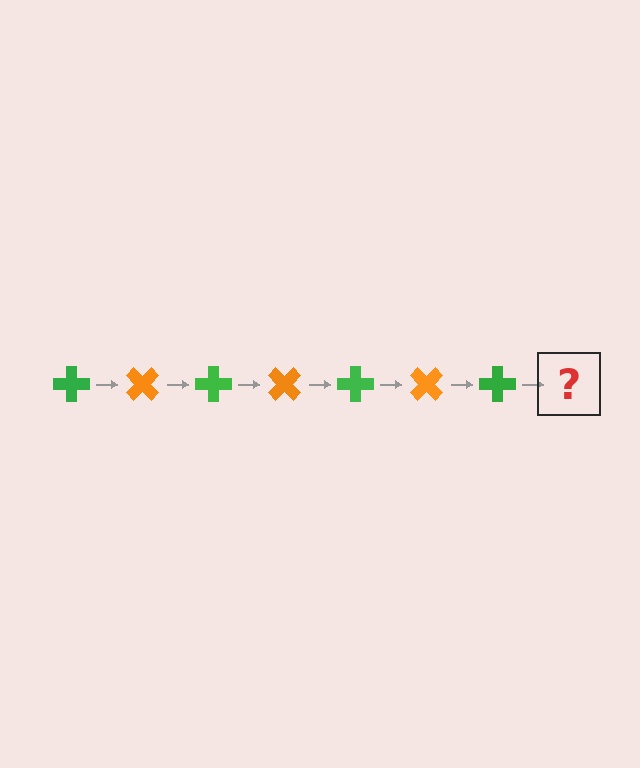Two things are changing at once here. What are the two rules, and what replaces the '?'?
The two rules are that it rotates 45 degrees each step and the color cycles through green and orange. The '?' should be an orange cross, rotated 315 degrees from the start.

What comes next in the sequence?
The next element should be an orange cross, rotated 315 degrees from the start.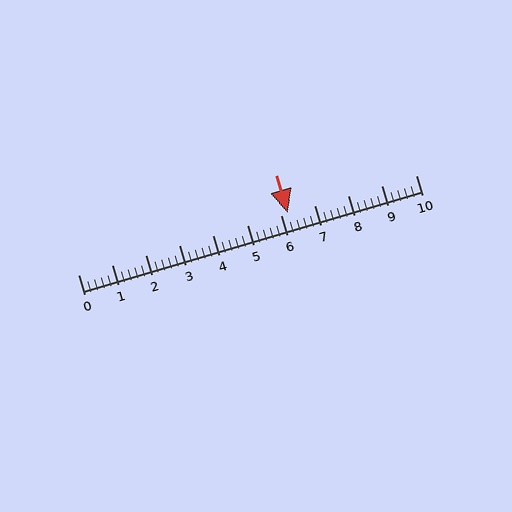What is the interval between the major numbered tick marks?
The major tick marks are spaced 1 units apart.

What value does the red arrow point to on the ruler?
The red arrow points to approximately 6.2.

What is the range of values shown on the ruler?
The ruler shows values from 0 to 10.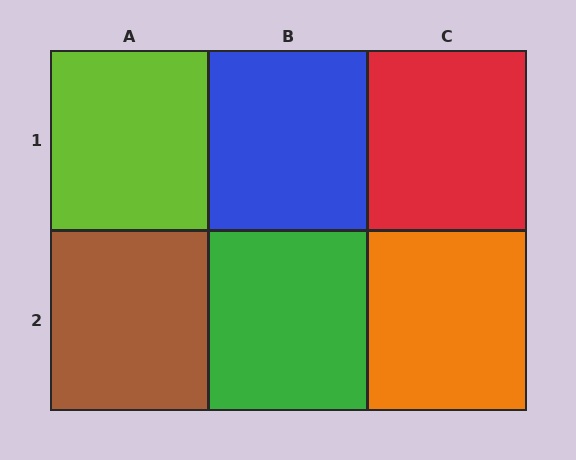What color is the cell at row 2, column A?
Brown.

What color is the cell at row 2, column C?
Orange.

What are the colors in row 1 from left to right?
Lime, blue, red.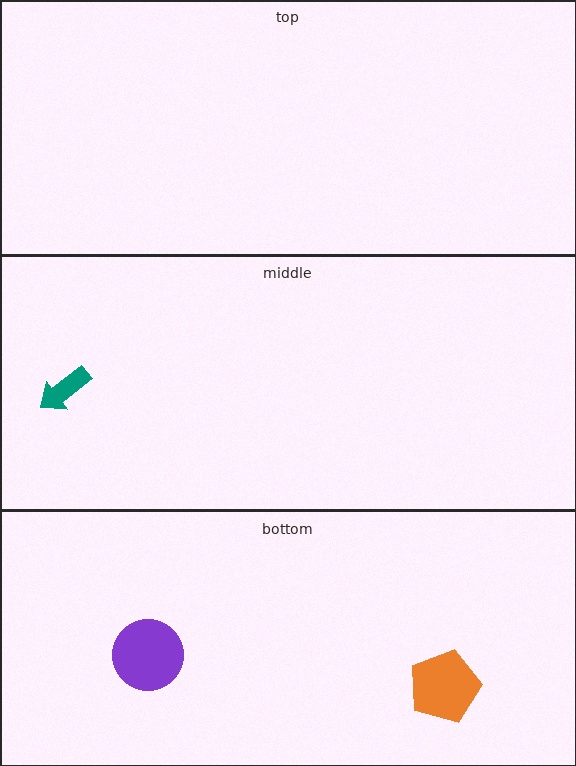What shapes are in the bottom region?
The purple circle, the orange pentagon.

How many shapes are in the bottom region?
2.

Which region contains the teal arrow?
The middle region.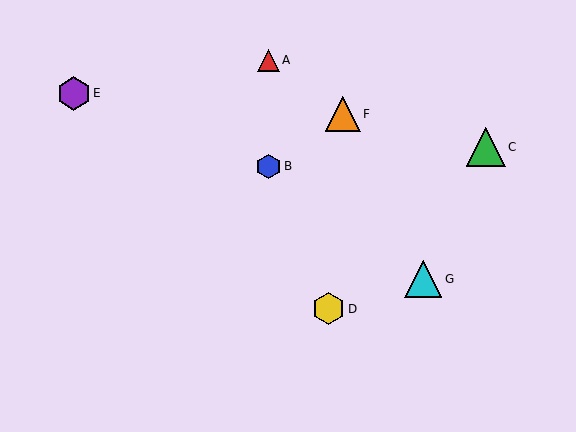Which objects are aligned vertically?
Objects A, B are aligned vertically.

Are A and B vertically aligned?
Yes, both are at x≈268.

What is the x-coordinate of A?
Object A is at x≈268.